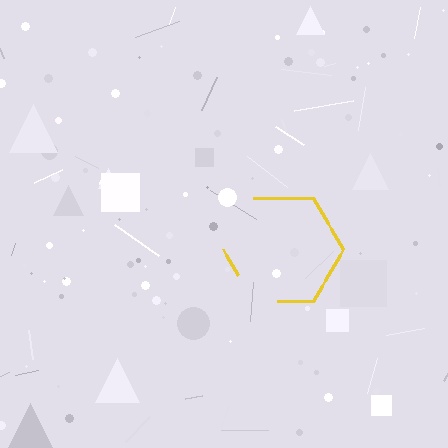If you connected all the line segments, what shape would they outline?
They would outline a hexagon.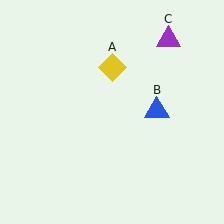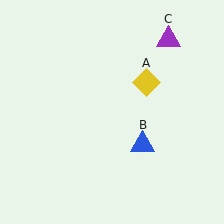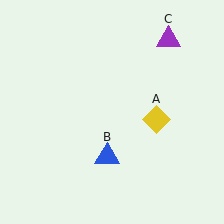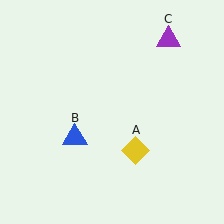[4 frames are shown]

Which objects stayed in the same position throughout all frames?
Purple triangle (object C) remained stationary.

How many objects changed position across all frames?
2 objects changed position: yellow diamond (object A), blue triangle (object B).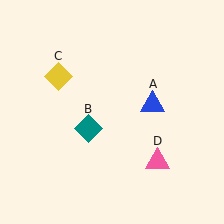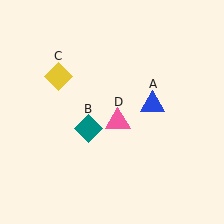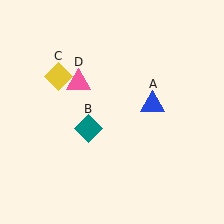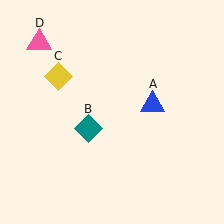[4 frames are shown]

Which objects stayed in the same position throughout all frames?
Blue triangle (object A) and teal diamond (object B) and yellow diamond (object C) remained stationary.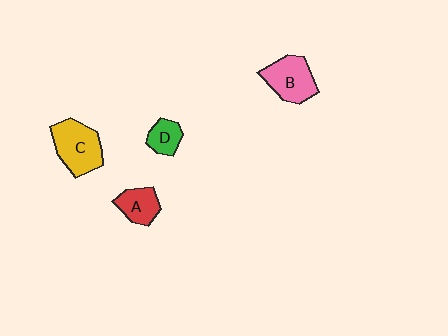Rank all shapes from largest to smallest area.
From largest to smallest: C (yellow), B (pink), A (red), D (green).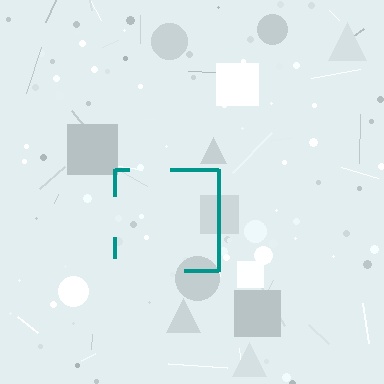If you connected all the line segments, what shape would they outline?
They would outline a square.